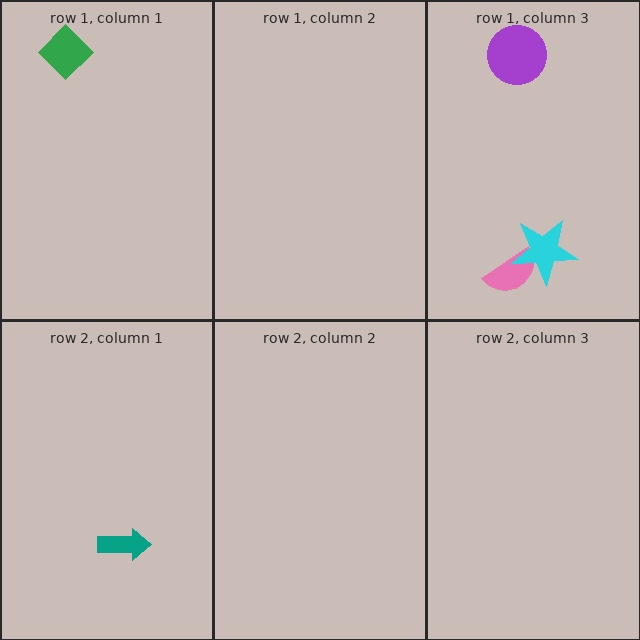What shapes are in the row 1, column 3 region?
The pink semicircle, the purple circle, the cyan star.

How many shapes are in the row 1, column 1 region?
1.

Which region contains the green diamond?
The row 1, column 1 region.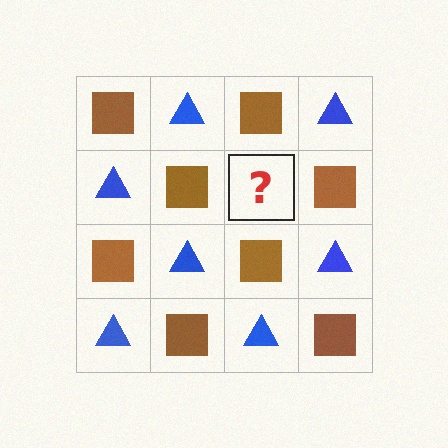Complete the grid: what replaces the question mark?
The question mark should be replaced with a blue triangle.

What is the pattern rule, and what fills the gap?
The rule is that it alternates brown square and blue triangle in a checkerboard pattern. The gap should be filled with a blue triangle.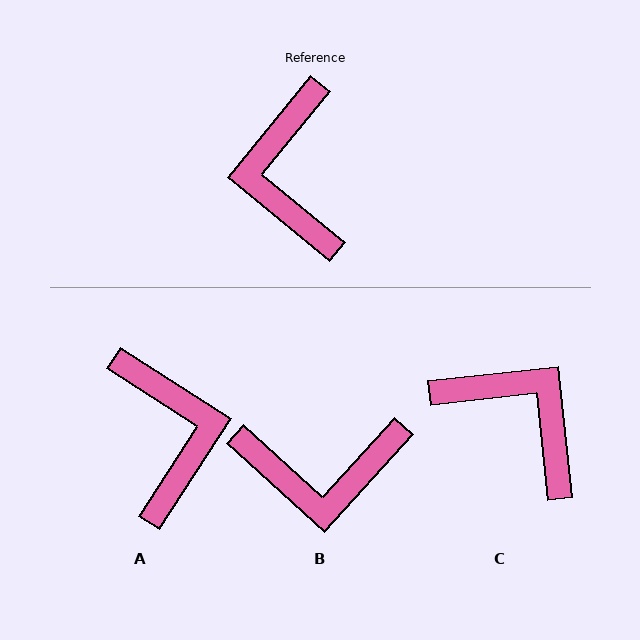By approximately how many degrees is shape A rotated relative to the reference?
Approximately 173 degrees clockwise.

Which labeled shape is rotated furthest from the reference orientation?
A, about 173 degrees away.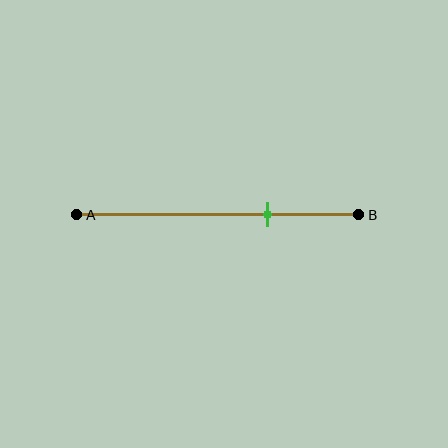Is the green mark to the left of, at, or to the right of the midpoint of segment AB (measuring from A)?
The green mark is to the right of the midpoint of segment AB.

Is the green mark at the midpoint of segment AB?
No, the mark is at about 70% from A, not at the 50% midpoint.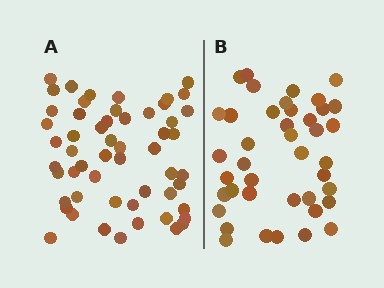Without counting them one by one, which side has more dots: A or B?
Region A (the left region) has more dots.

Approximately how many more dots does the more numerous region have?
Region A has approximately 15 more dots than region B.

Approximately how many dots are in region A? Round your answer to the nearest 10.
About 60 dots. (The exact count is 55, which rounds to 60.)